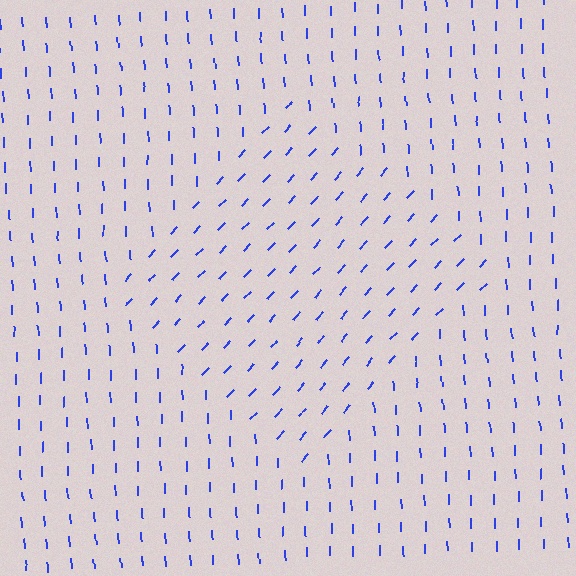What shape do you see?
I see a diamond.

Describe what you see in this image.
The image is filled with small blue line segments. A diamond region in the image has lines oriented differently from the surrounding lines, creating a visible texture boundary.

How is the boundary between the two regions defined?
The boundary is defined purely by a change in line orientation (approximately 45 degrees difference). All lines are the same color and thickness.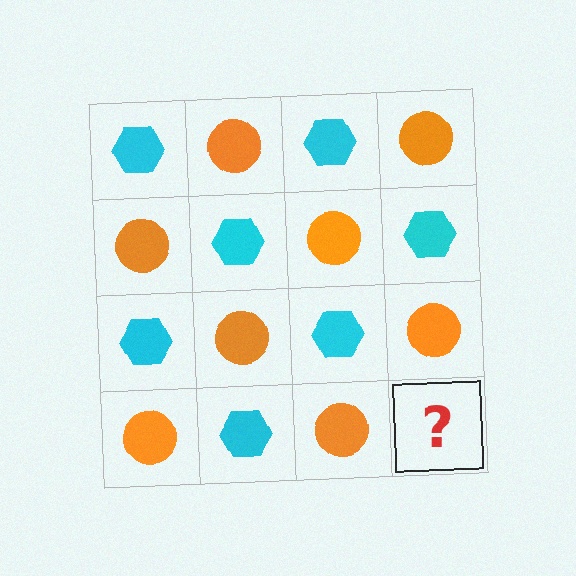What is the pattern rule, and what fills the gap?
The rule is that it alternates cyan hexagon and orange circle in a checkerboard pattern. The gap should be filled with a cyan hexagon.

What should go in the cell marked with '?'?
The missing cell should contain a cyan hexagon.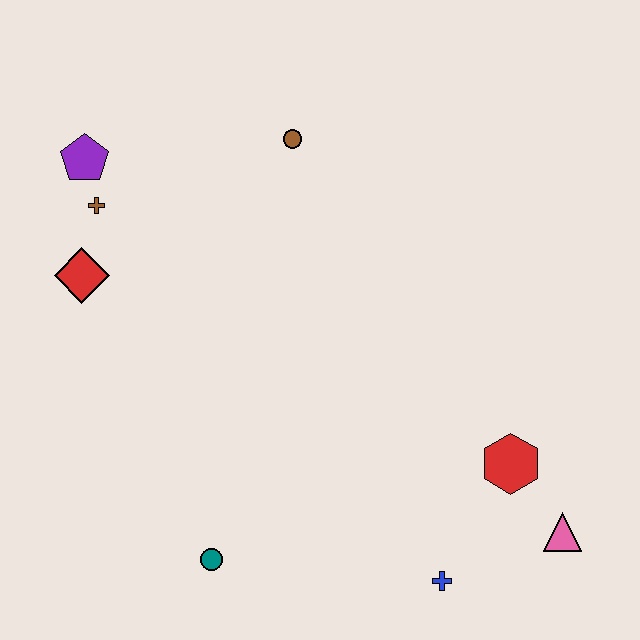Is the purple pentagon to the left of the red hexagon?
Yes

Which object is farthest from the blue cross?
The purple pentagon is farthest from the blue cross.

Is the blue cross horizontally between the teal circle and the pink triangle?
Yes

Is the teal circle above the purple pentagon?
No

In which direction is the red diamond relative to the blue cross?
The red diamond is to the left of the blue cross.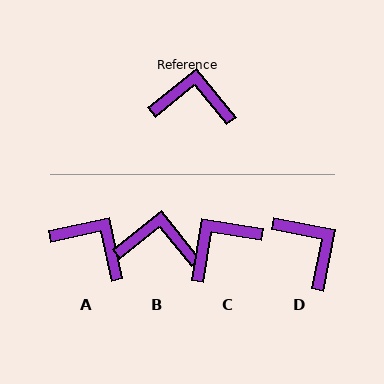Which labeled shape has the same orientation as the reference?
B.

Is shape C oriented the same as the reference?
No, it is off by about 42 degrees.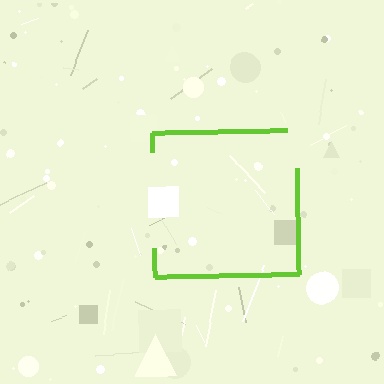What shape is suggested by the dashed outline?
The dashed outline suggests a square.